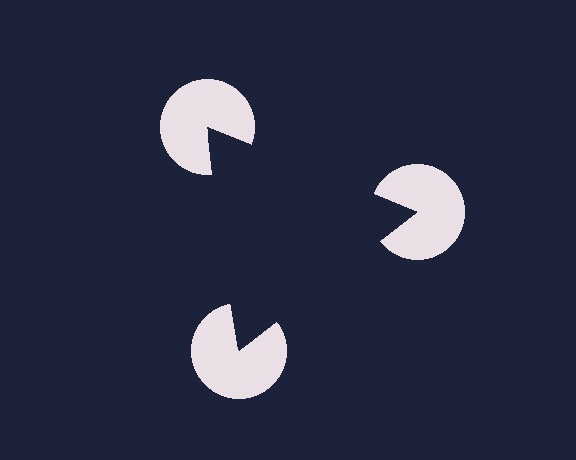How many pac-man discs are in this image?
There are 3 — one at each vertex of the illusory triangle.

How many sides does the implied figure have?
3 sides.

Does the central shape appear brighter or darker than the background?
It typically appears slightly darker than the background, even though no actual brightness change is drawn.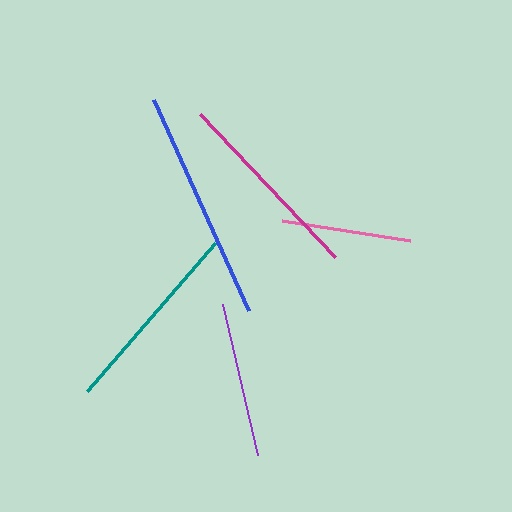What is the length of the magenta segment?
The magenta segment is approximately 197 pixels long.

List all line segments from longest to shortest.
From longest to shortest: blue, magenta, teal, purple, pink.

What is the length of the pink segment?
The pink segment is approximately 130 pixels long.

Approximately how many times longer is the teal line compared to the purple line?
The teal line is approximately 1.3 times the length of the purple line.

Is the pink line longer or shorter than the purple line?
The purple line is longer than the pink line.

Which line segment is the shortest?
The pink line is the shortest at approximately 130 pixels.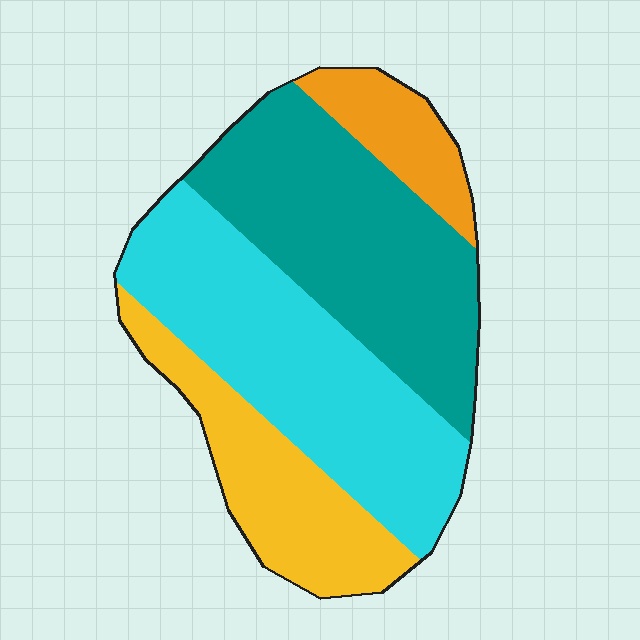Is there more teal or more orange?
Teal.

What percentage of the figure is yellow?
Yellow covers 19% of the figure.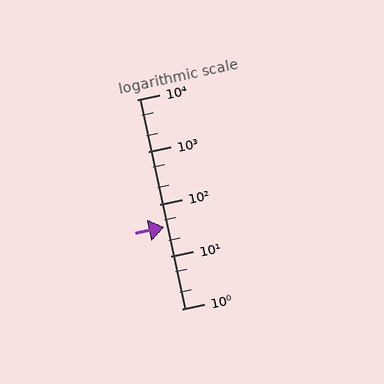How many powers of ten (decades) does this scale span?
The scale spans 4 decades, from 1 to 10000.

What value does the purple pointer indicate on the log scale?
The pointer indicates approximately 36.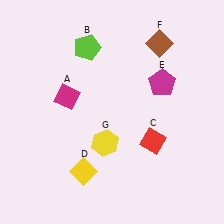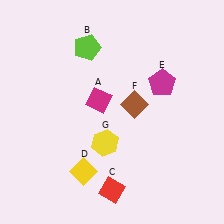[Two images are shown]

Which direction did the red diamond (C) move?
The red diamond (C) moved down.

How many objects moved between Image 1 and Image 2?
3 objects moved between the two images.